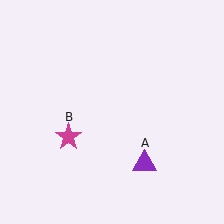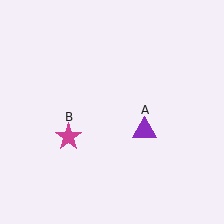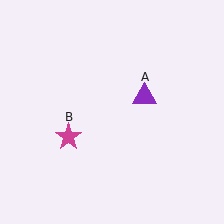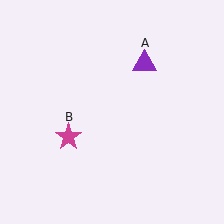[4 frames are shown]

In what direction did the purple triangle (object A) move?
The purple triangle (object A) moved up.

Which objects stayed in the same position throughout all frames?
Magenta star (object B) remained stationary.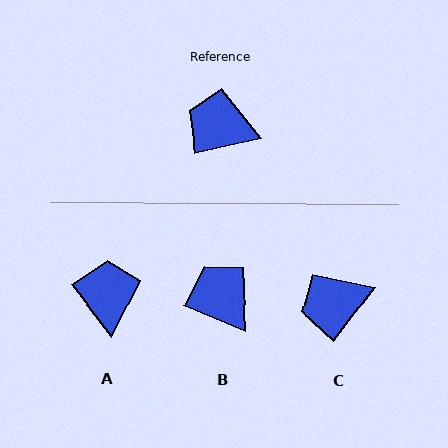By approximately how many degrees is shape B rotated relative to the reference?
Approximately 36 degrees clockwise.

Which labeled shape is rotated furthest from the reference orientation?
A, about 65 degrees away.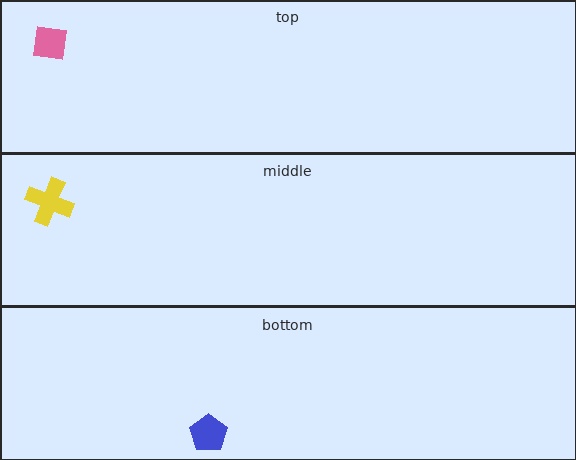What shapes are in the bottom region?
The blue pentagon.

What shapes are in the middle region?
The yellow cross.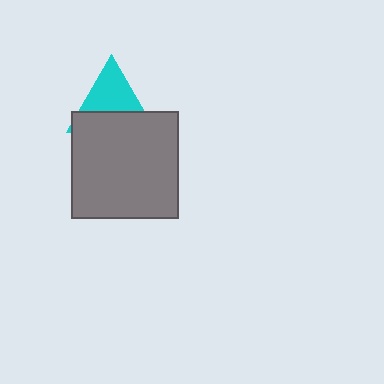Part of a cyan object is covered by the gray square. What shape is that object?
It is a triangle.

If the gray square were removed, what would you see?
You would see the complete cyan triangle.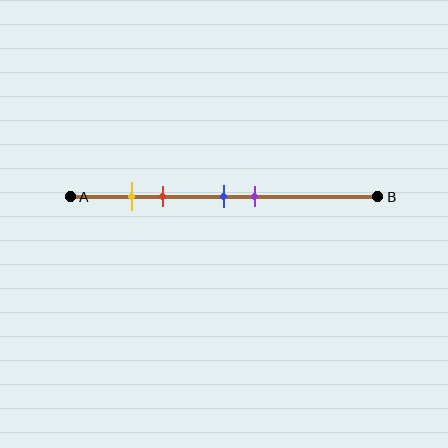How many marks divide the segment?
There are 4 marks dividing the segment.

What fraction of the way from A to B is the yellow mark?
The yellow mark is approximately 20% (0.2) of the way from A to B.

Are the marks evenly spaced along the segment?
No, the marks are not evenly spaced.